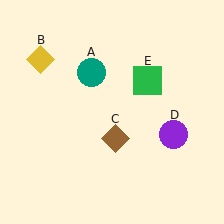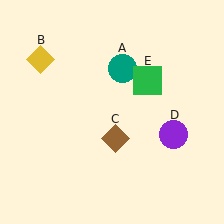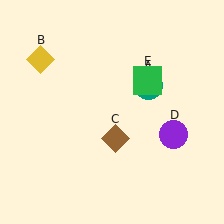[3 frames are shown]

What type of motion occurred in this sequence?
The teal circle (object A) rotated clockwise around the center of the scene.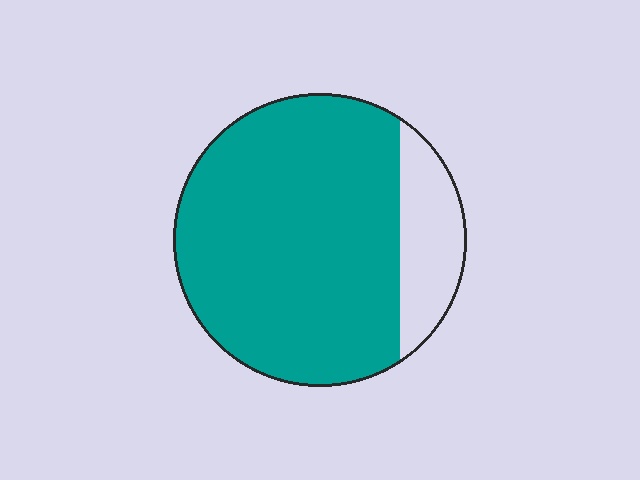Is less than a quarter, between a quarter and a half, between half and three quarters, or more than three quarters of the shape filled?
More than three quarters.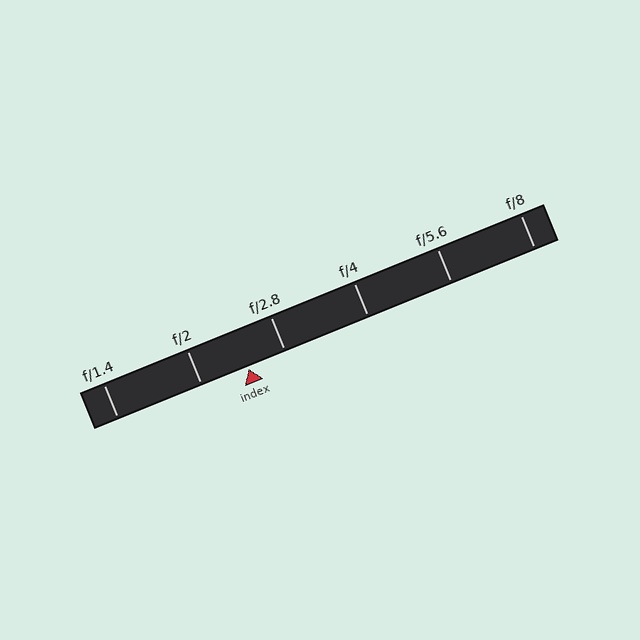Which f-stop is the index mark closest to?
The index mark is closest to f/2.8.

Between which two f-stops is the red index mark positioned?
The index mark is between f/2 and f/2.8.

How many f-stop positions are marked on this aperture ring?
There are 6 f-stop positions marked.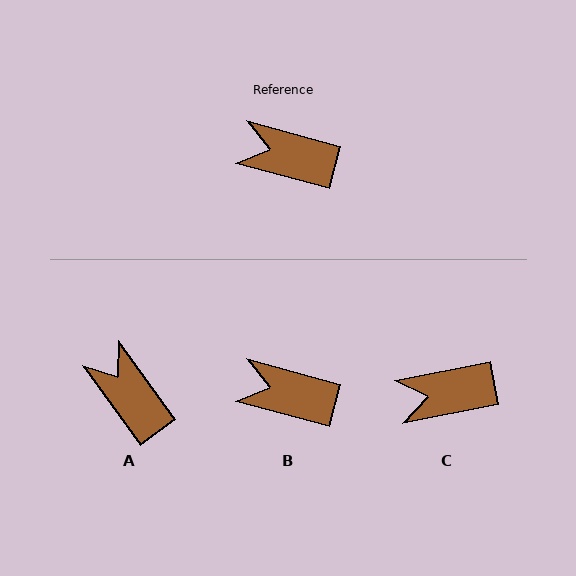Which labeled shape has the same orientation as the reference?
B.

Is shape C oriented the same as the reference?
No, it is off by about 26 degrees.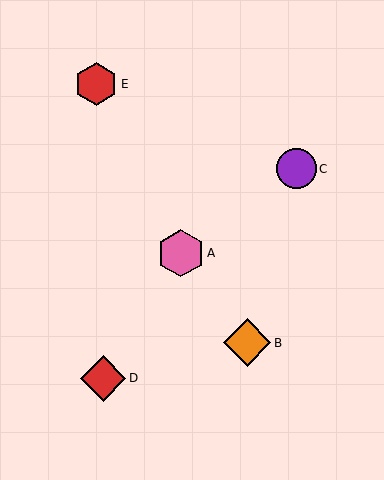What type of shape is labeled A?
Shape A is a pink hexagon.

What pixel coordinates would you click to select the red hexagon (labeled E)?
Click at (96, 84) to select the red hexagon E.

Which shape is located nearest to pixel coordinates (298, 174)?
The purple circle (labeled C) at (296, 169) is nearest to that location.